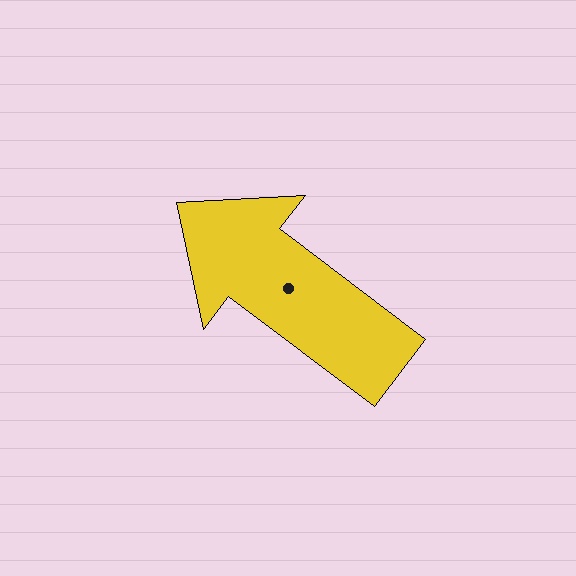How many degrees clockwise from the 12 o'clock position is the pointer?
Approximately 307 degrees.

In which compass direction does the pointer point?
Northwest.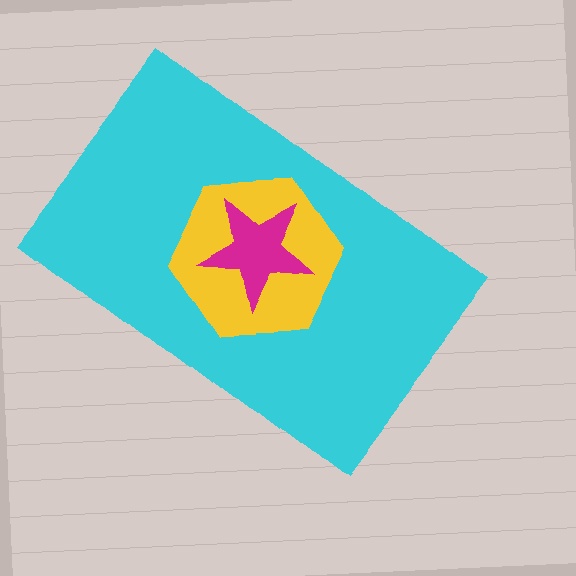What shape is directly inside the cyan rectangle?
The yellow hexagon.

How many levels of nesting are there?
3.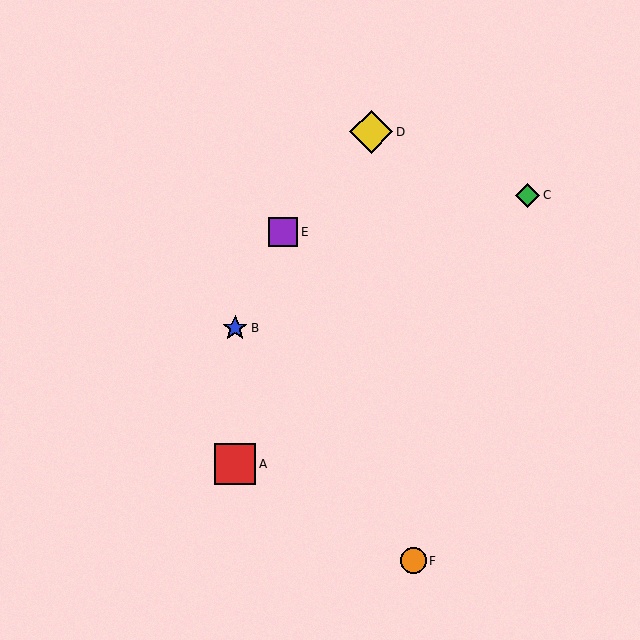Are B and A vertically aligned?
Yes, both are at x≈235.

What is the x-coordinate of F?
Object F is at x≈413.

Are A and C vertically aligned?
No, A is at x≈235 and C is at x≈528.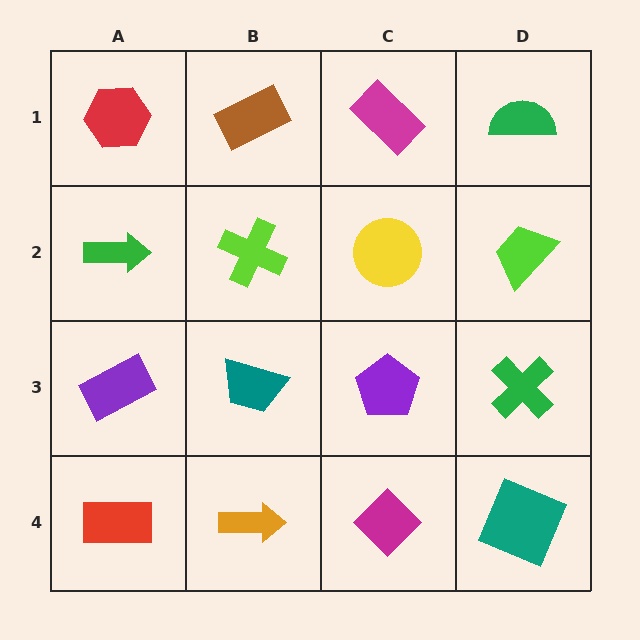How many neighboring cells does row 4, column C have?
3.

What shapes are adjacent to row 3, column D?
A lime trapezoid (row 2, column D), a teal square (row 4, column D), a purple pentagon (row 3, column C).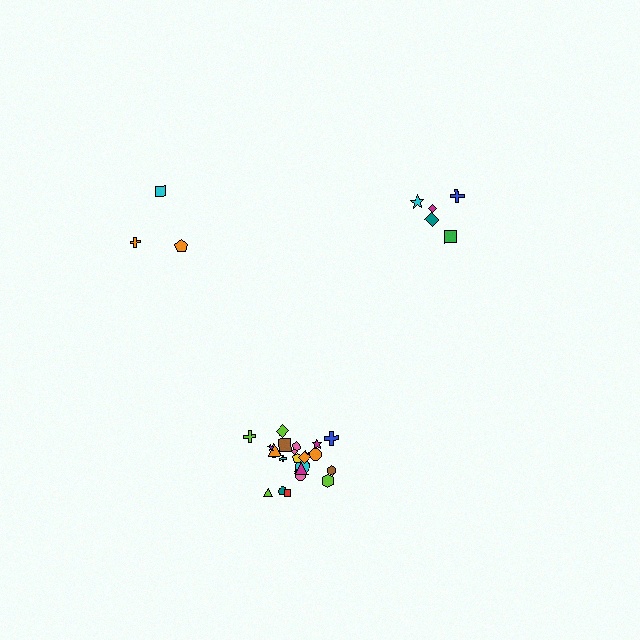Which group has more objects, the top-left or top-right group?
The top-right group.